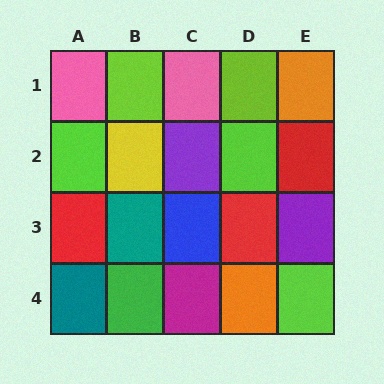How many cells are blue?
1 cell is blue.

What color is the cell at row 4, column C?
Magenta.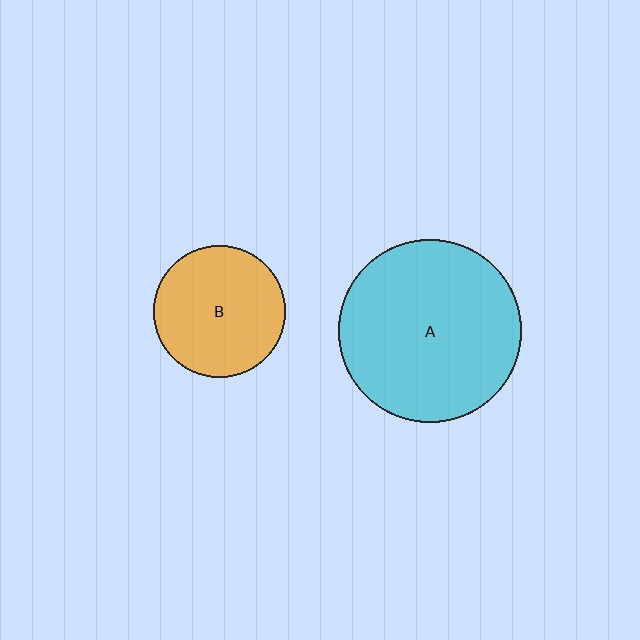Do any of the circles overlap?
No, none of the circles overlap.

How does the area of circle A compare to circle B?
Approximately 1.9 times.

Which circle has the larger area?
Circle A (cyan).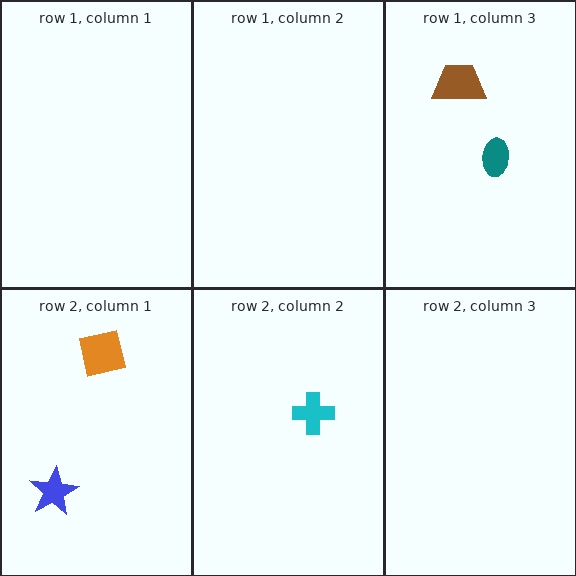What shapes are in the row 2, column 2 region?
The cyan cross.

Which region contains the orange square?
The row 2, column 1 region.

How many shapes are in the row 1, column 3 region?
2.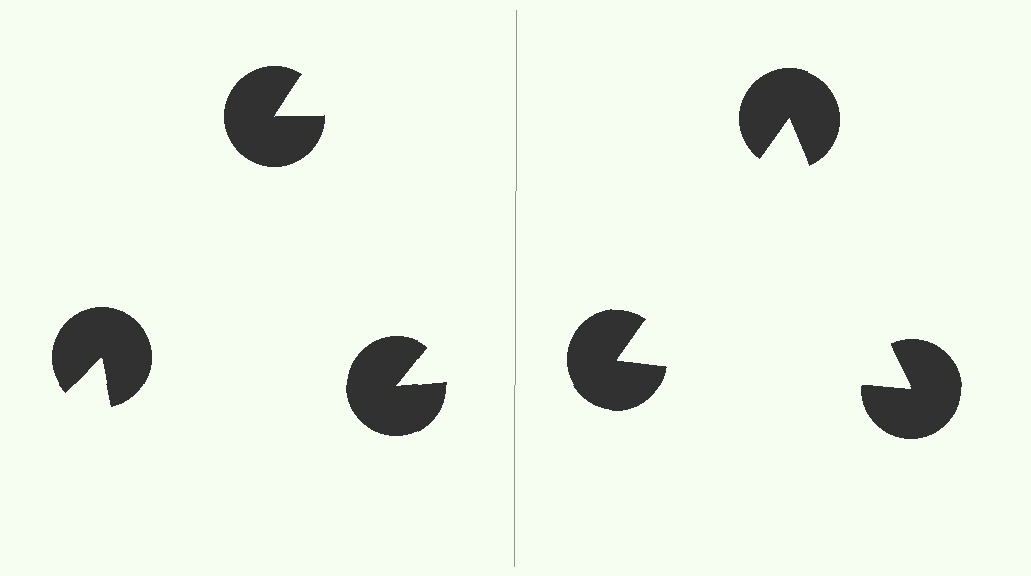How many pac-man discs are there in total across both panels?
6 — 3 on each side.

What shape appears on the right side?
An illusory triangle.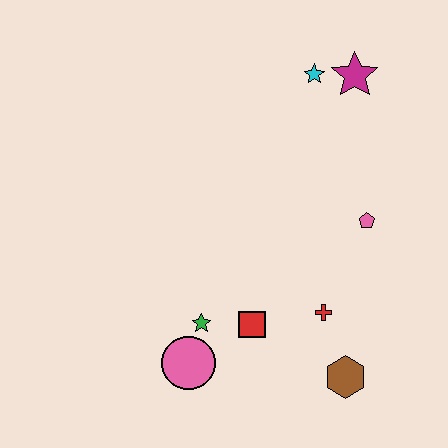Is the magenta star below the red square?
No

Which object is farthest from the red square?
The magenta star is farthest from the red square.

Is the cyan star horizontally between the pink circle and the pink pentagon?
Yes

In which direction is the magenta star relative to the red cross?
The magenta star is above the red cross.